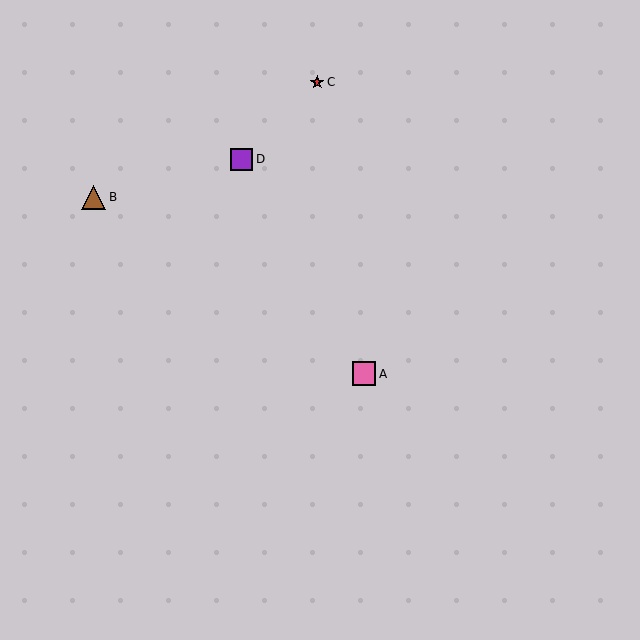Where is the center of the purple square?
The center of the purple square is at (242, 159).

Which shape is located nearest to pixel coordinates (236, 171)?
The purple square (labeled D) at (242, 159) is nearest to that location.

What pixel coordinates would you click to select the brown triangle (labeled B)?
Click at (94, 197) to select the brown triangle B.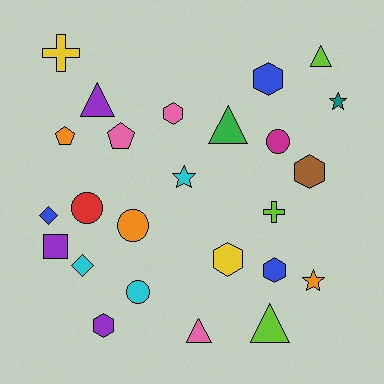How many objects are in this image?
There are 25 objects.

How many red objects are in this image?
There is 1 red object.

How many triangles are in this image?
There are 5 triangles.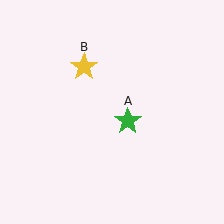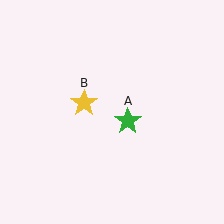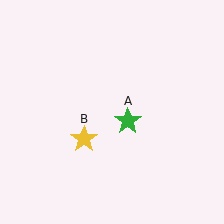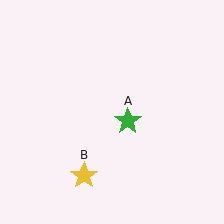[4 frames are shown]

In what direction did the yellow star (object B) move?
The yellow star (object B) moved down.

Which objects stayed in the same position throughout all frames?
Green star (object A) remained stationary.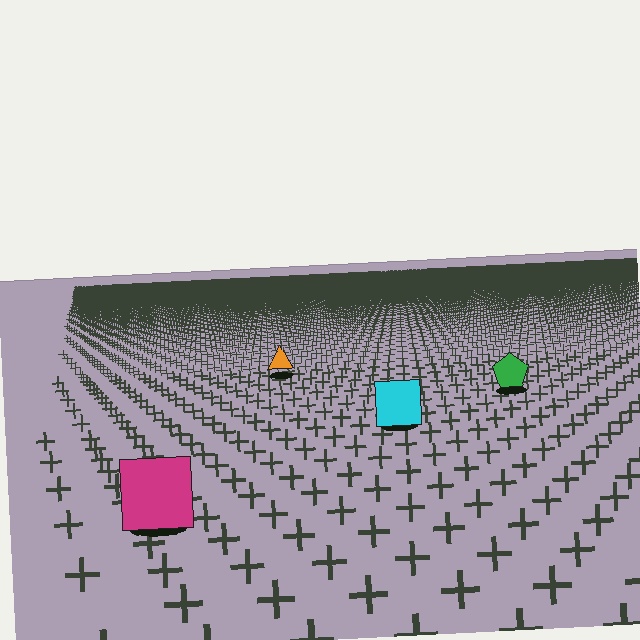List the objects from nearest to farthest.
From nearest to farthest: the magenta square, the cyan square, the green pentagon, the orange triangle.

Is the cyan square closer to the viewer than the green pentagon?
Yes. The cyan square is closer — you can tell from the texture gradient: the ground texture is coarser near it.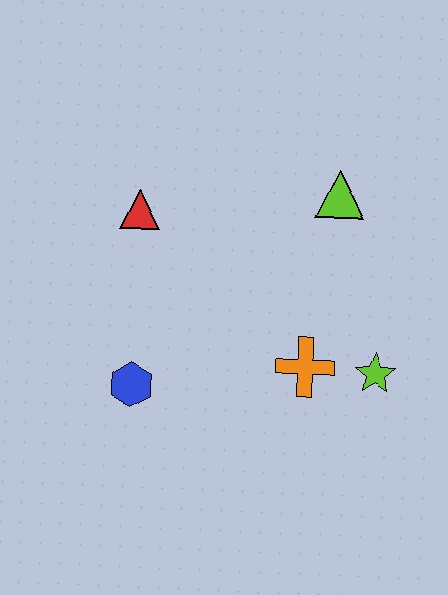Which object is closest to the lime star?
The orange cross is closest to the lime star.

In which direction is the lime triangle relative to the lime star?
The lime triangle is above the lime star.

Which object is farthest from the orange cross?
The red triangle is farthest from the orange cross.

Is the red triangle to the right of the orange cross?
No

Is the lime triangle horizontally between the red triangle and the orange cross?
No